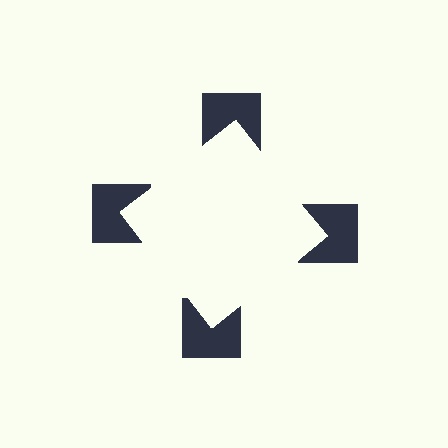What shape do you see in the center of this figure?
An illusory square — its edges are inferred from the aligned wedge cuts in the notched squares, not physically drawn.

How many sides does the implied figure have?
4 sides.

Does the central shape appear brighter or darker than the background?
It typically appears slightly brighter than the background, even though no actual brightness change is drawn.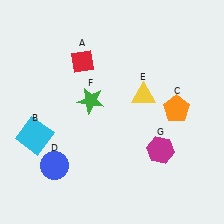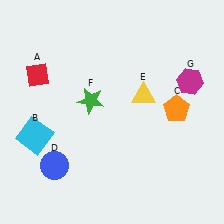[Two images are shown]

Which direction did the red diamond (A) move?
The red diamond (A) moved left.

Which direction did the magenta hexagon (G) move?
The magenta hexagon (G) moved up.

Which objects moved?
The objects that moved are: the red diamond (A), the magenta hexagon (G).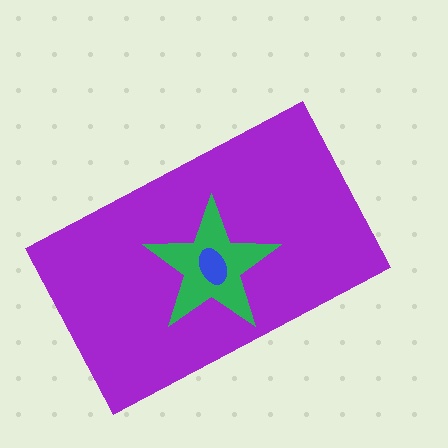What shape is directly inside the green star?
The blue ellipse.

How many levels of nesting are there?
3.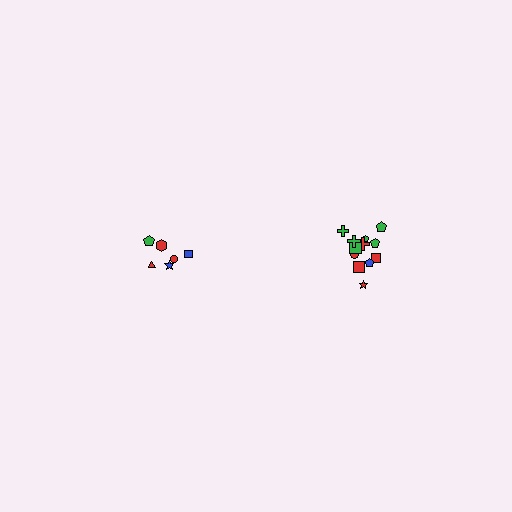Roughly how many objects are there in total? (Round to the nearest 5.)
Roughly 20 objects in total.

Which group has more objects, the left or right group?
The right group.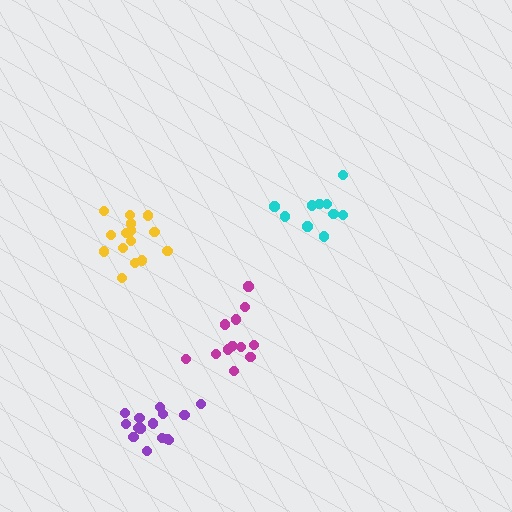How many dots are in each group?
Group 1: 15 dots, Group 2: 10 dots, Group 3: 12 dots, Group 4: 15 dots (52 total).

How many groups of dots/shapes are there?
There are 4 groups.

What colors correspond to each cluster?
The clusters are colored: purple, cyan, magenta, yellow.